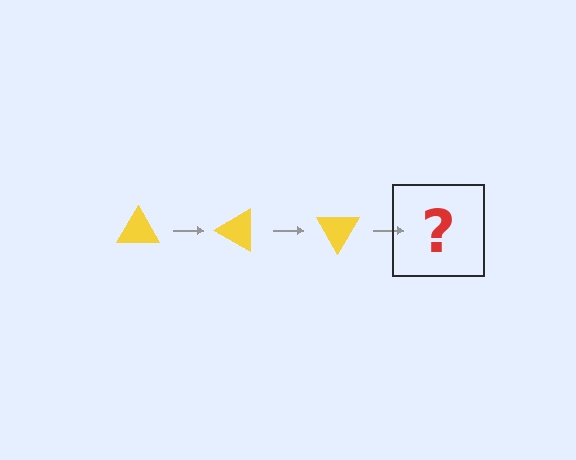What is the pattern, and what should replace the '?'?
The pattern is that the triangle rotates 30 degrees each step. The '?' should be a yellow triangle rotated 90 degrees.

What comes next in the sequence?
The next element should be a yellow triangle rotated 90 degrees.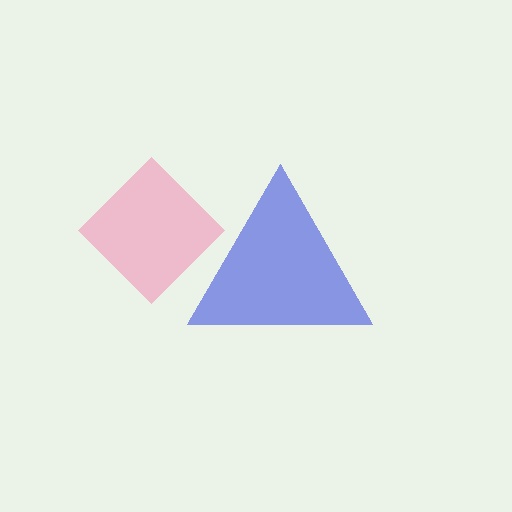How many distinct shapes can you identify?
There are 2 distinct shapes: a blue triangle, a pink diamond.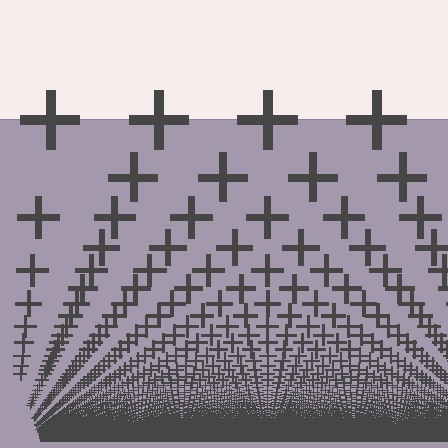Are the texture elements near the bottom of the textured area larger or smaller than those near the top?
Smaller. The gradient is inverted — elements near the bottom are smaller and denser.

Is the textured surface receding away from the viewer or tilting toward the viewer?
The surface appears to tilt toward the viewer. Texture elements get larger and sparser toward the top.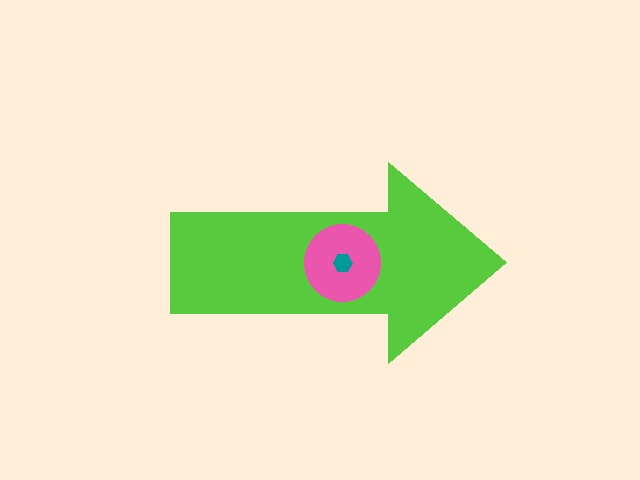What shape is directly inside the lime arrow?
The pink circle.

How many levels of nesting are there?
3.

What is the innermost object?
The teal hexagon.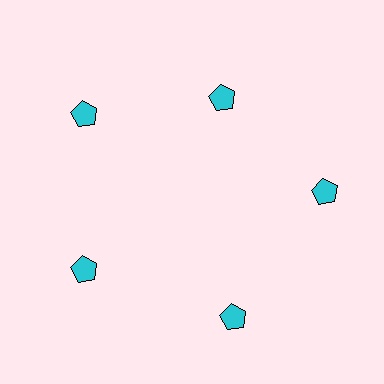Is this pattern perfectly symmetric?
No. The 5 cyan pentagons are arranged in a ring, but one element near the 1 o'clock position is pulled inward toward the center, breaking the 5-fold rotational symmetry.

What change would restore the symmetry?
The symmetry would be restored by moving it outward, back onto the ring so that all 5 pentagons sit at equal angles and equal distance from the center.